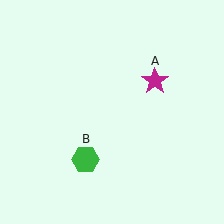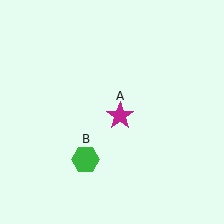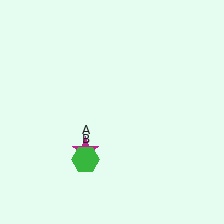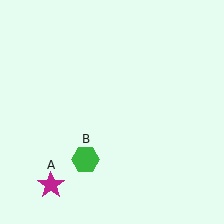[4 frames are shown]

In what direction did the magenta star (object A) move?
The magenta star (object A) moved down and to the left.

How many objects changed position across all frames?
1 object changed position: magenta star (object A).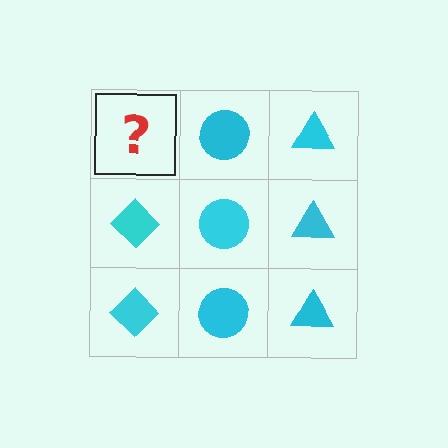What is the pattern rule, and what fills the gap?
The rule is that each column has a consistent shape. The gap should be filled with a cyan diamond.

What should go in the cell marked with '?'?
The missing cell should contain a cyan diamond.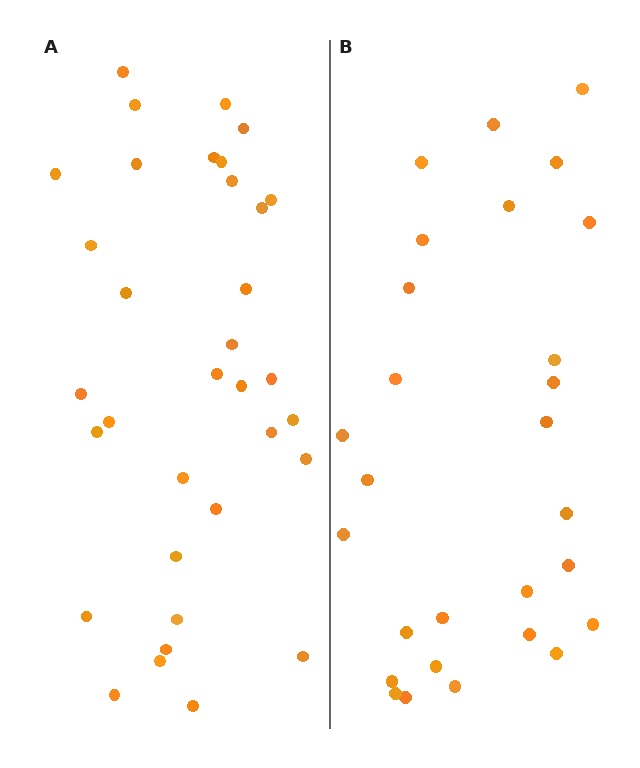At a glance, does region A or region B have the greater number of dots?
Region A (the left region) has more dots.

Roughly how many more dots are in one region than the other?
Region A has about 6 more dots than region B.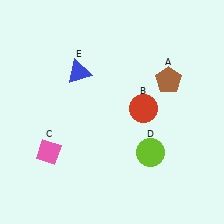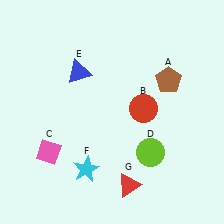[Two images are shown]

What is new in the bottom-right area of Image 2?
A red triangle (G) was added in the bottom-right area of Image 2.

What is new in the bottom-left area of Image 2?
A cyan star (F) was added in the bottom-left area of Image 2.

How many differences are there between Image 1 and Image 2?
There are 2 differences between the two images.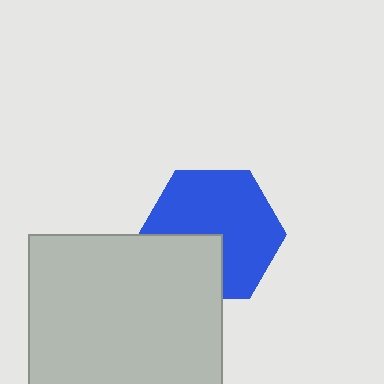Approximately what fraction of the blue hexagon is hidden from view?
Roughly 31% of the blue hexagon is hidden behind the light gray rectangle.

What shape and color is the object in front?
The object in front is a light gray rectangle.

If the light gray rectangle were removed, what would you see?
You would see the complete blue hexagon.